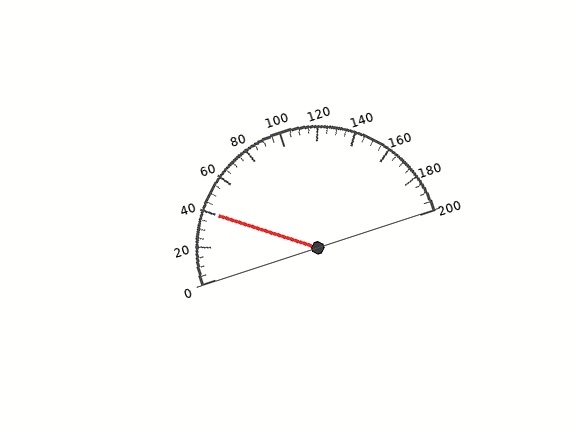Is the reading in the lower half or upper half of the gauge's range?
The reading is in the lower half of the range (0 to 200).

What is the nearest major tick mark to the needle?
The nearest major tick mark is 40.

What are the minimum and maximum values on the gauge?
The gauge ranges from 0 to 200.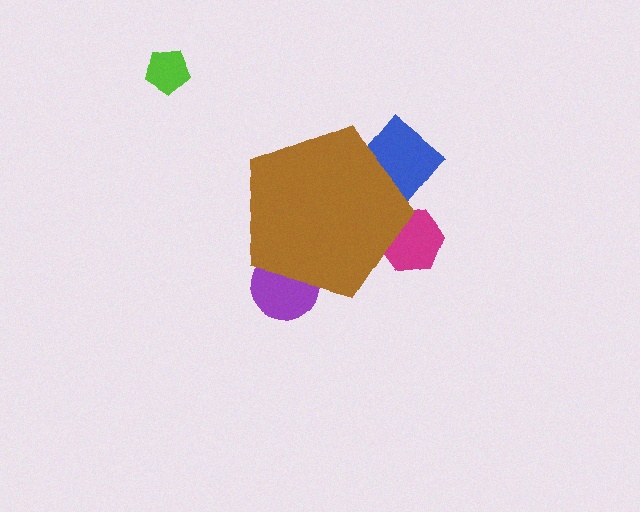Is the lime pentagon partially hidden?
No, the lime pentagon is fully visible.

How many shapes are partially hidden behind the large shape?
3 shapes are partially hidden.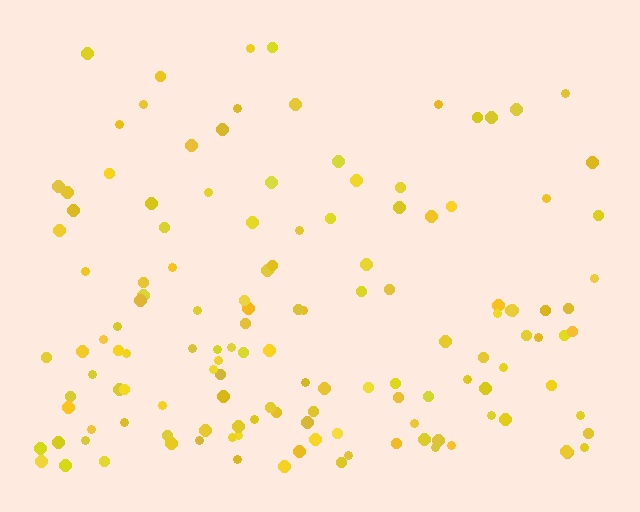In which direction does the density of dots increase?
From top to bottom, with the bottom side densest.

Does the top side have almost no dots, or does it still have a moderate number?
Still a moderate number, just noticeably fewer than the bottom.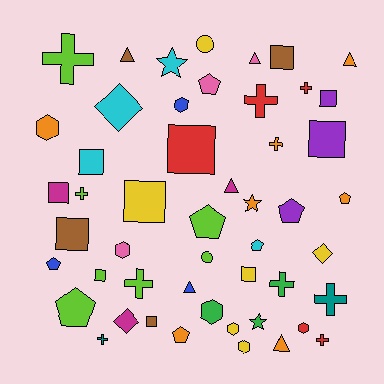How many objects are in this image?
There are 50 objects.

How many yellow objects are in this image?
There are 6 yellow objects.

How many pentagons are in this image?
There are 8 pentagons.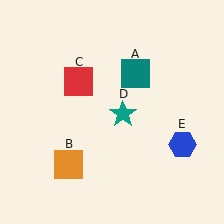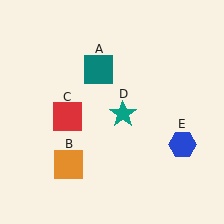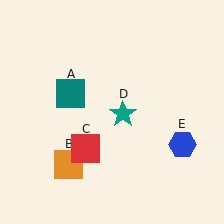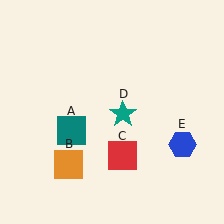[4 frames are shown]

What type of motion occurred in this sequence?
The teal square (object A), red square (object C) rotated counterclockwise around the center of the scene.